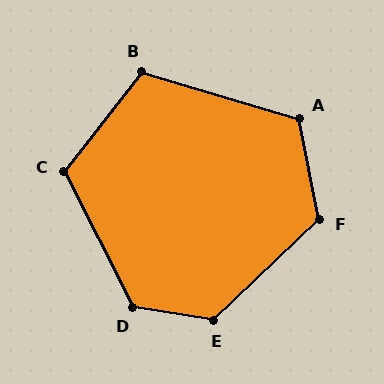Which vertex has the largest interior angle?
E, at approximately 128 degrees.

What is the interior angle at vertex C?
Approximately 115 degrees (obtuse).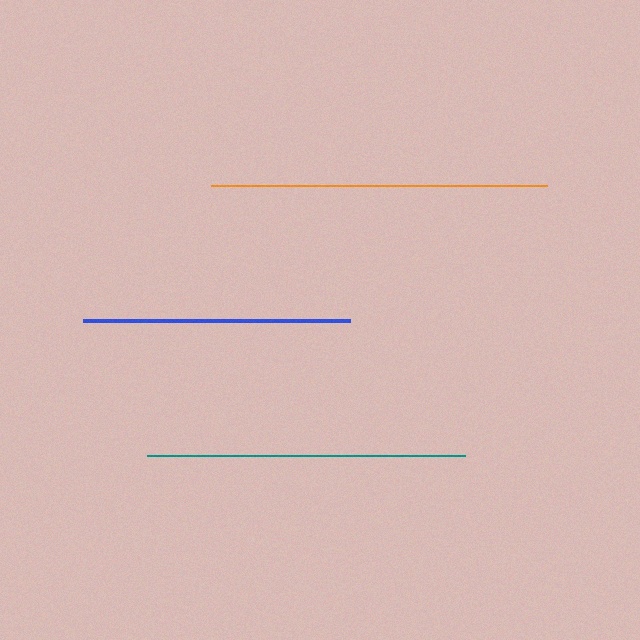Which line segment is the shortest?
The blue line is the shortest at approximately 267 pixels.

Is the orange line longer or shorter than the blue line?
The orange line is longer than the blue line.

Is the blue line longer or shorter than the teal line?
The teal line is longer than the blue line.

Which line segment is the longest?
The orange line is the longest at approximately 337 pixels.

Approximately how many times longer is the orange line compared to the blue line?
The orange line is approximately 1.3 times the length of the blue line.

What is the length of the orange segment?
The orange segment is approximately 337 pixels long.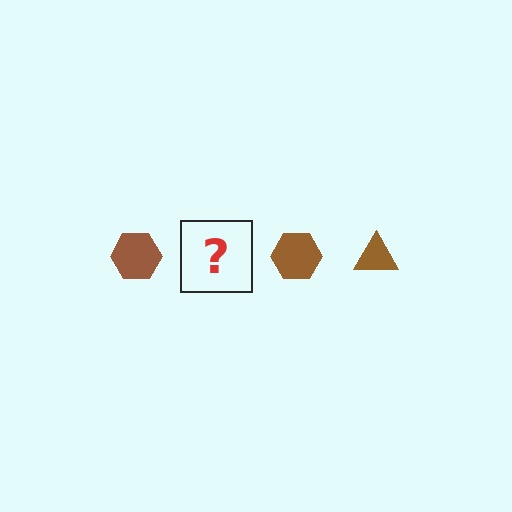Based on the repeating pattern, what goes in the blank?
The blank should be a brown triangle.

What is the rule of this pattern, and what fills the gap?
The rule is that the pattern cycles through hexagon, triangle shapes in brown. The gap should be filled with a brown triangle.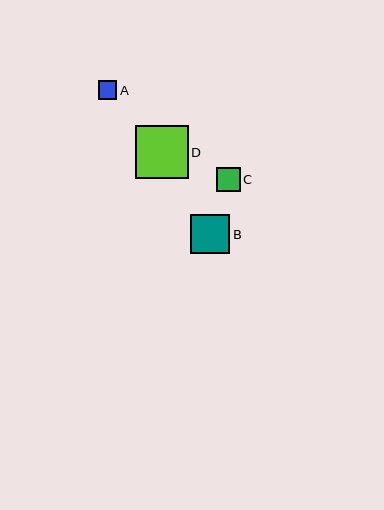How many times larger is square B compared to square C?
Square B is approximately 1.6 times the size of square C.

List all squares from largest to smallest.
From largest to smallest: D, B, C, A.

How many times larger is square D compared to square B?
Square D is approximately 1.3 times the size of square B.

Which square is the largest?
Square D is the largest with a size of approximately 52 pixels.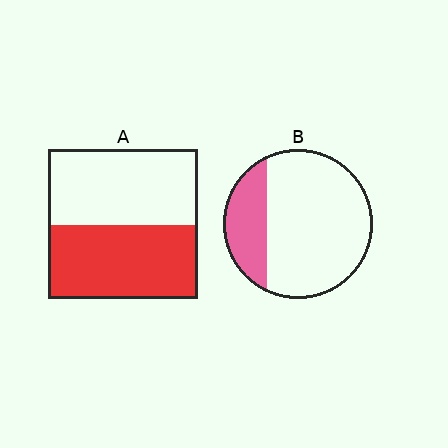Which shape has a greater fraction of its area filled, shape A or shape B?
Shape A.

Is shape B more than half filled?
No.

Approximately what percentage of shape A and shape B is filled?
A is approximately 50% and B is approximately 25%.